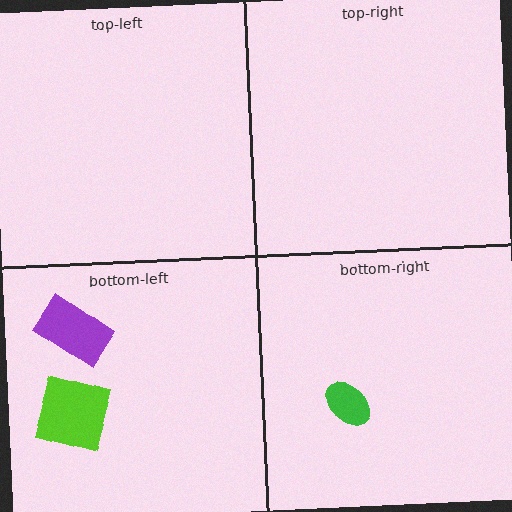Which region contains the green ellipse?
The bottom-right region.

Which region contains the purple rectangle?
The bottom-left region.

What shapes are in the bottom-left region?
The lime square, the purple rectangle.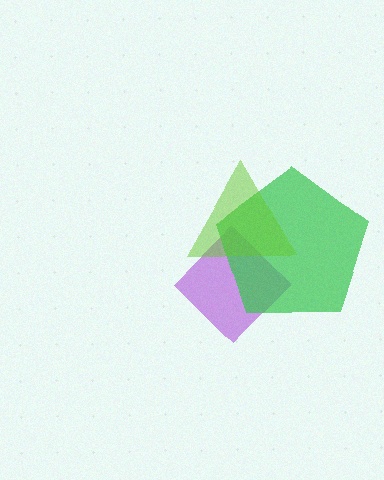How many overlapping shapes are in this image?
There are 3 overlapping shapes in the image.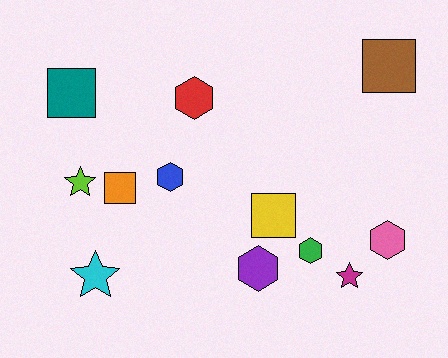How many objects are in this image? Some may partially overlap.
There are 12 objects.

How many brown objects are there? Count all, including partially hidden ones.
There is 1 brown object.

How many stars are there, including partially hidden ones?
There are 3 stars.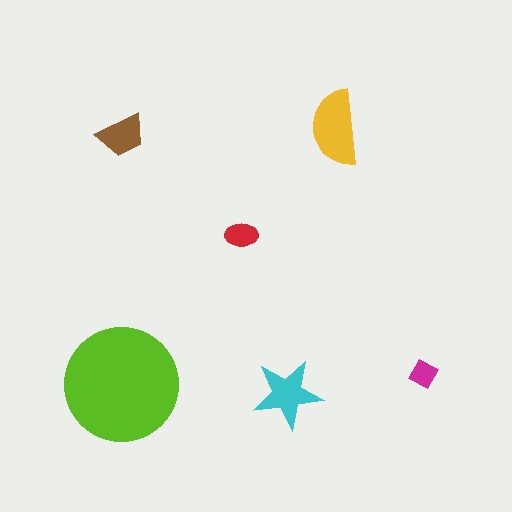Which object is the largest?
The lime circle.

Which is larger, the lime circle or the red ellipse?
The lime circle.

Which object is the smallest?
The magenta diamond.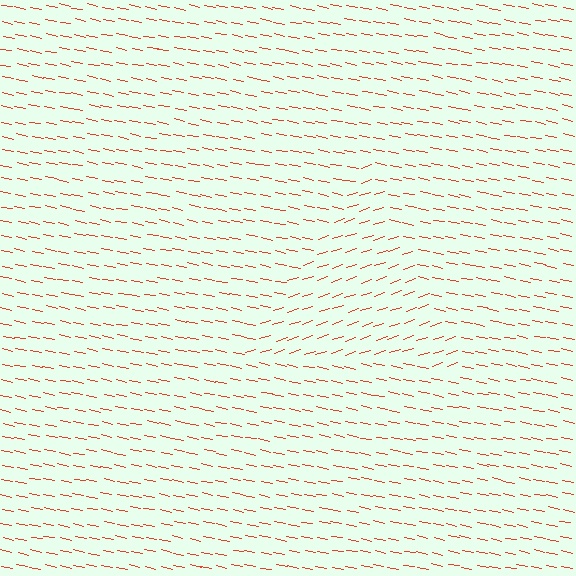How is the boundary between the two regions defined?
The boundary is defined purely by a change in line orientation (approximately 30 degrees difference). All lines are the same color and thickness.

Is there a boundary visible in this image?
Yes, there is a texture boundary formed by a change in line orientation.